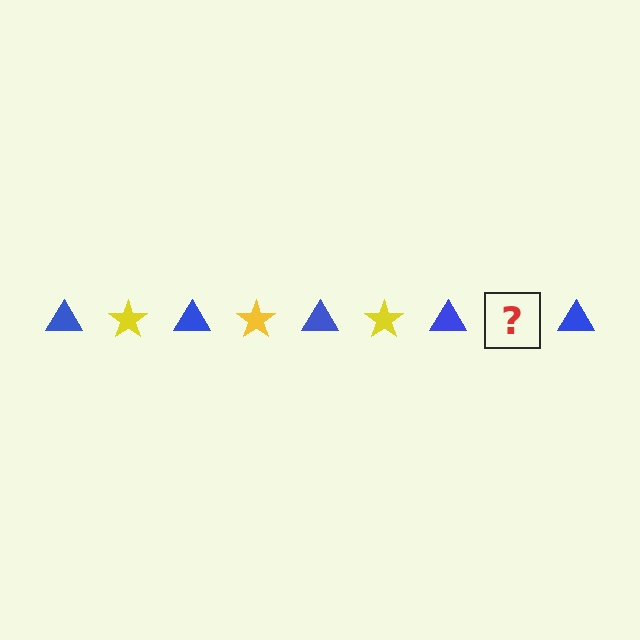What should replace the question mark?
The question mark should be replaced with a yellow star.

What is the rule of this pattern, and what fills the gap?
The rule is that the pattern alternates between blue triangle and yellow star. The gap should be filled with a yellow star.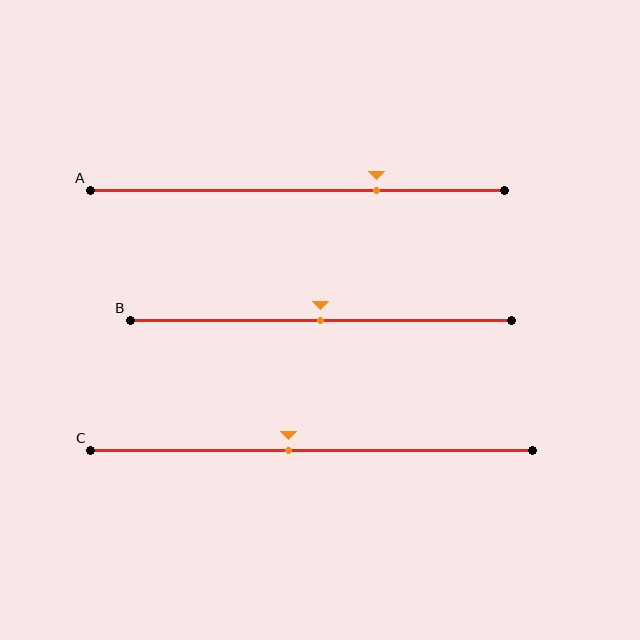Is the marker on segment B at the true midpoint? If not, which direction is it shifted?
Yes, the marker on segment B is at the true midpoint.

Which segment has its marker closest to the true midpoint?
Segment B has its marker closest to the true midpoint.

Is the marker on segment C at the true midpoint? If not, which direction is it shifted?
No, the marker on segment C is shifted to the left by about 5% of the segment length.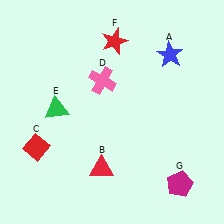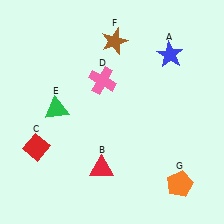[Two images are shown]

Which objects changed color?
F changed from red to brown. G changed from magenta to orange.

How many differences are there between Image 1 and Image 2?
There are 2 differences between the two images.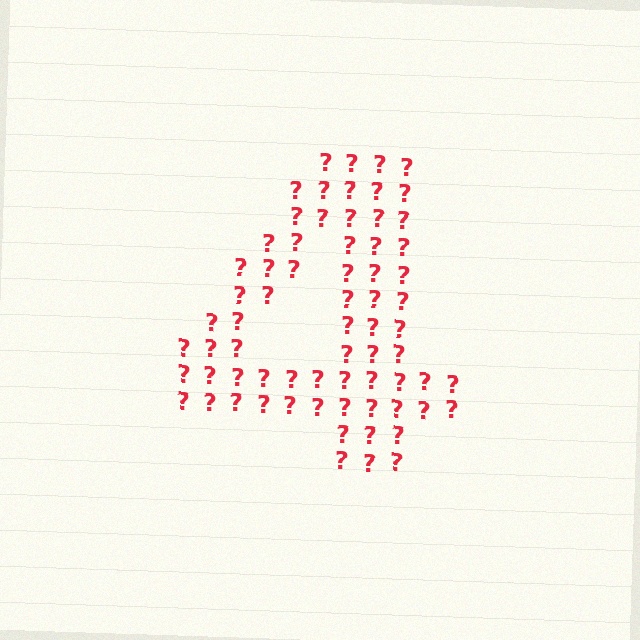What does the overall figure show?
The overall figure shows the digit 4.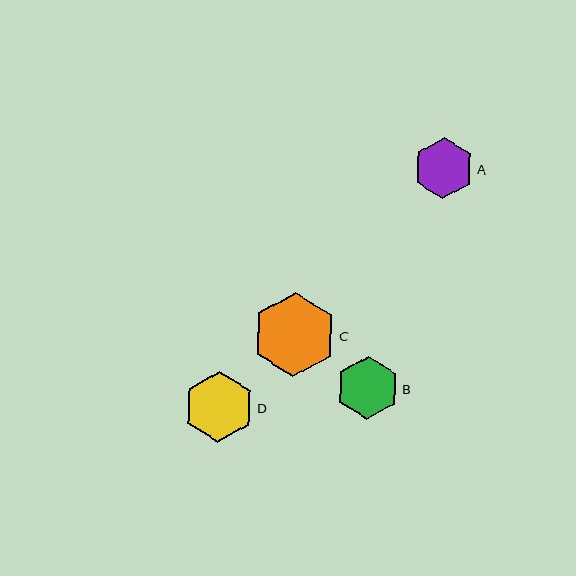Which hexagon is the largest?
Hexagon C is the largest with a size of approximately 84 pixels.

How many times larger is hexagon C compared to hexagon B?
Hexagon C is approximately 1.3 times the size of hexagon B.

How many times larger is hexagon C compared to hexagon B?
Hexagon C is approximately 1.3 times the size of hexagon B.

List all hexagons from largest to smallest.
From largest to smallest: C, D, B, A.